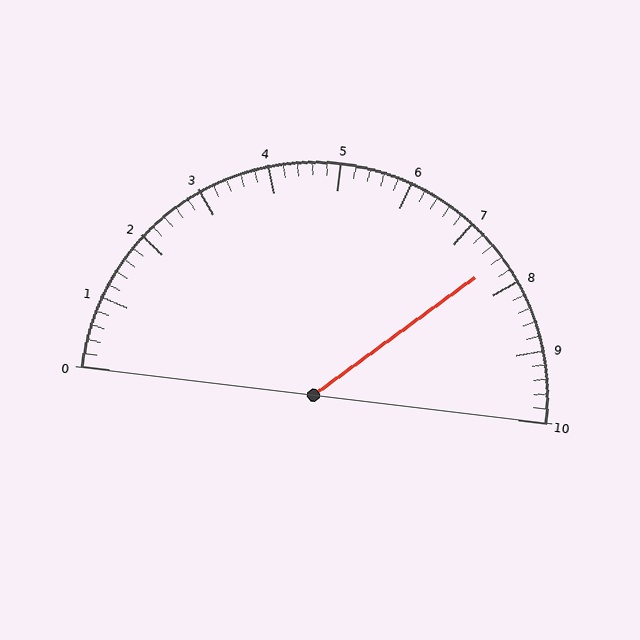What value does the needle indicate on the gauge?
The needle indicates approximately 7.6.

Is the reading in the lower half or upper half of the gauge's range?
The reading is in the upper half of the range (0 to 10).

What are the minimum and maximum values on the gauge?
The gauge ranges from 0 to 10.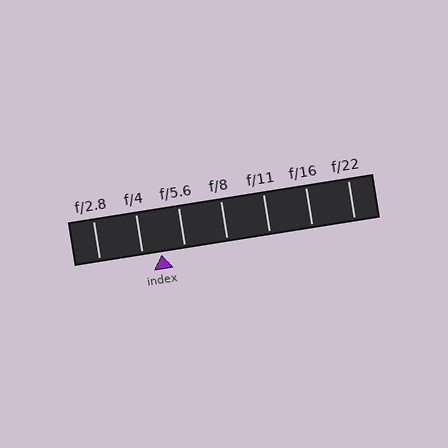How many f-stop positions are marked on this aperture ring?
There are 7 f-stop positions marked.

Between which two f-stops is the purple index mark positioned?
The index mark is between f/4 and f/5.6.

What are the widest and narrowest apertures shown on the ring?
The widest aperture shown is f/2.8 and the narrowest is f/22.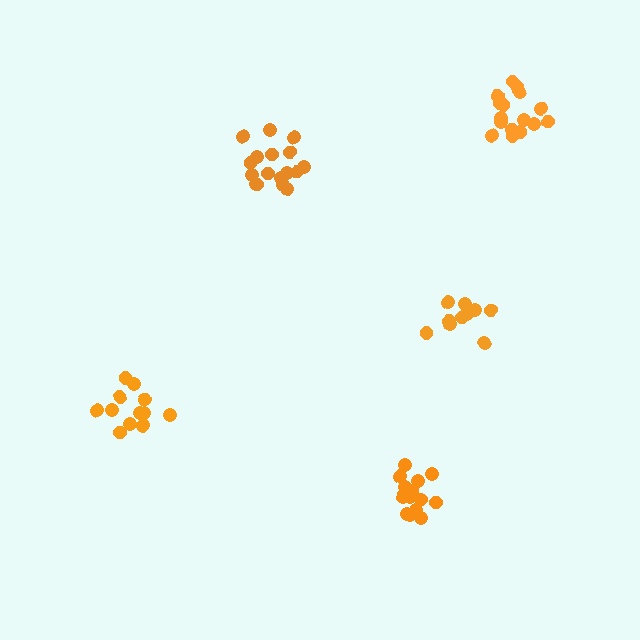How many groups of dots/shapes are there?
There are 5 groups.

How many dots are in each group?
Group 1: 12 dots, Group 2: 16 dots, Group 3: 17 dots, Group 4: 11 dots, Group 5: 15 dots (71 total).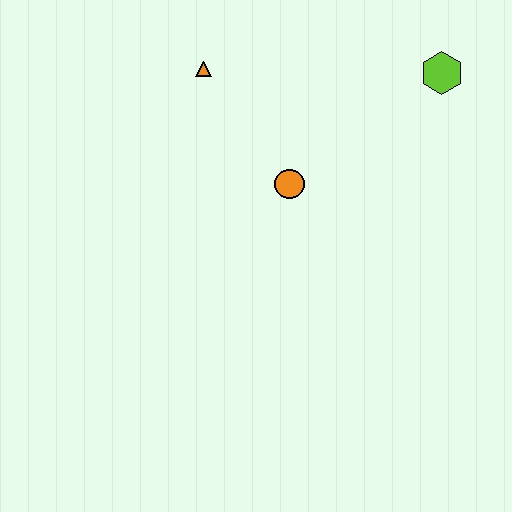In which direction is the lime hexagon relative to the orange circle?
The lime hexagon is to the right of the orange circle.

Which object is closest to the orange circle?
The orange triangle is closest to the orange circle.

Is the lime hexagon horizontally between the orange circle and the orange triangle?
No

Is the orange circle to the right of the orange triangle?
Yes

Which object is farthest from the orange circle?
The lime hexagon is farthest from the orange circle.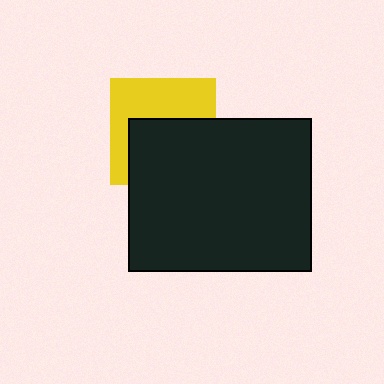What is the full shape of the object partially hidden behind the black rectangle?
The partially hidden object is a yellow square.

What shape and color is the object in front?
The object in front is a black rectangle.